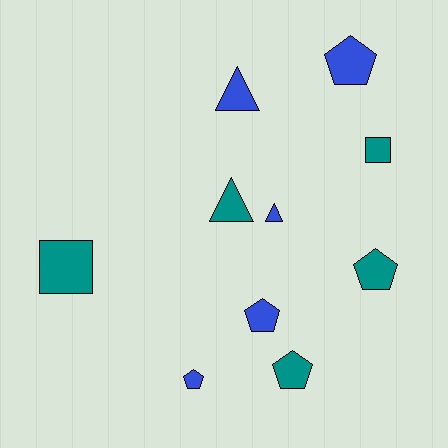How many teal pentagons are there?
There are 2 teal pentagons.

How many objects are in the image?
There are 10 objects.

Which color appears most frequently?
Blue, with 5 objects.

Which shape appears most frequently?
Pentagon, with 5 objects.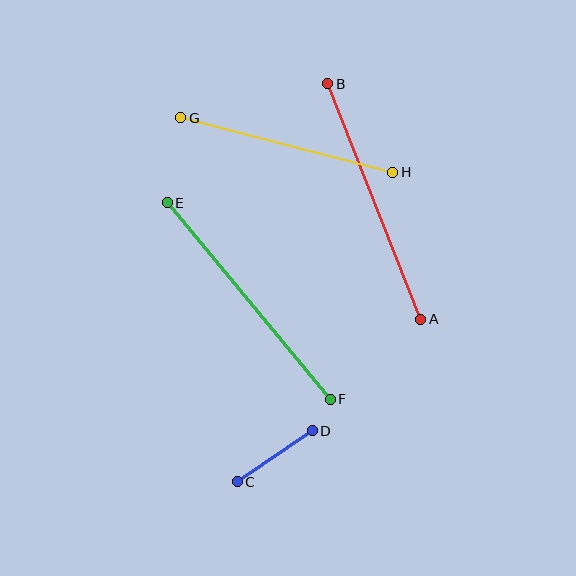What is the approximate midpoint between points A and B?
The midpoint is at approximately (374, 202) pixels.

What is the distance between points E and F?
The distance is approximately 256 pixels.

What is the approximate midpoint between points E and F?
The midpoint is at approximately (249, 301) pixels.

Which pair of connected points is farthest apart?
Points E and F are farthest apart.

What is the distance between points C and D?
The distance is approximately 91 pixels.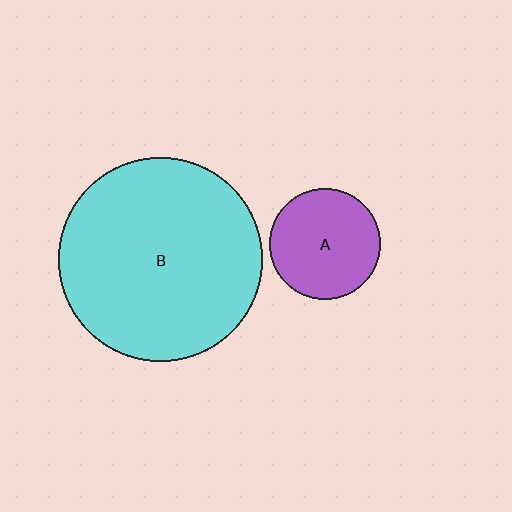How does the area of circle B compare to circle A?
Approximately 3.4 times.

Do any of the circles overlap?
No, none of the circles overlap.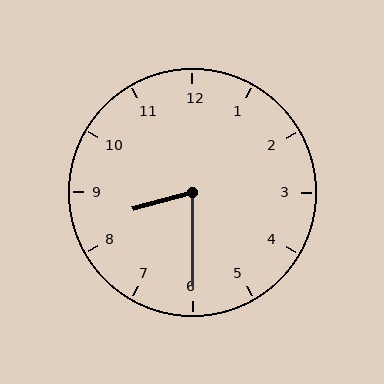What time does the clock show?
8:30.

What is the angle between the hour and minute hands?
Approximately 75 degrees.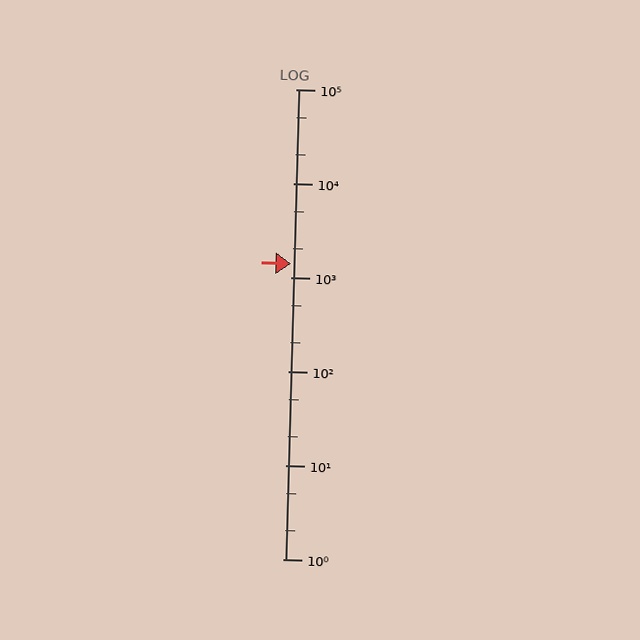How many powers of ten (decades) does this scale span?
The scale spans 5 decades, from 1 to 100000.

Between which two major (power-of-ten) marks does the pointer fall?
The pointer is between 1000 and 10000.